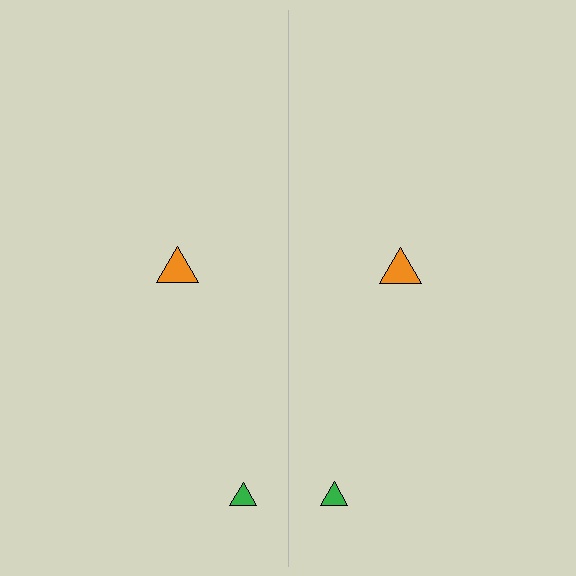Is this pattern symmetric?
Yes, this pattern has bilateral (reflection) symmetry.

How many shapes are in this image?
There are 4 shapes in this image.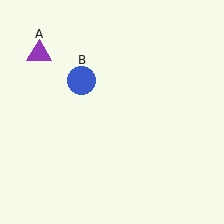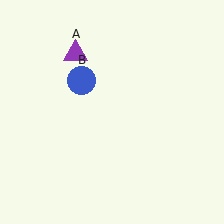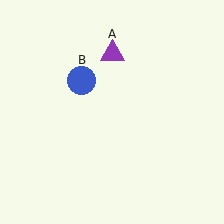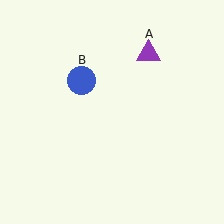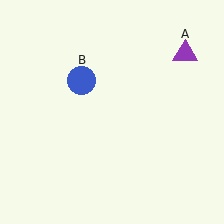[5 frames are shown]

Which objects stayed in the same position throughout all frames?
Blue circle (object B) remained stationary.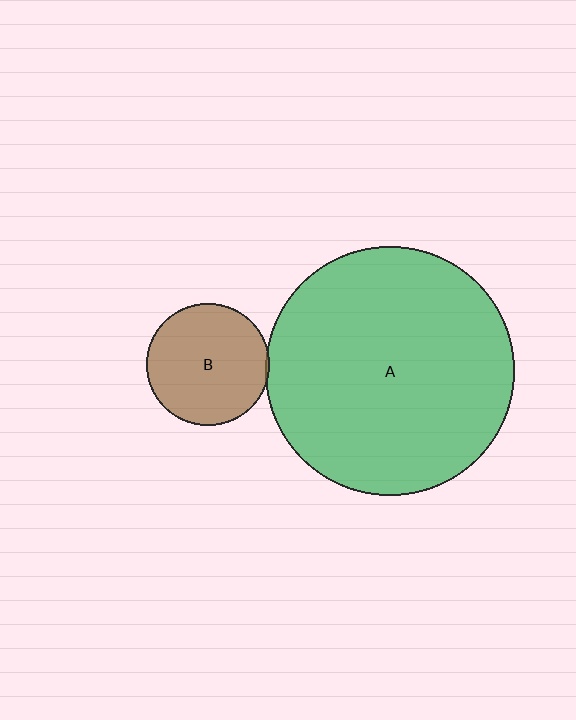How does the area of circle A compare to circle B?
Approximately 4.1 times.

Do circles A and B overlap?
Yes.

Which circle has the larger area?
Circle A (green).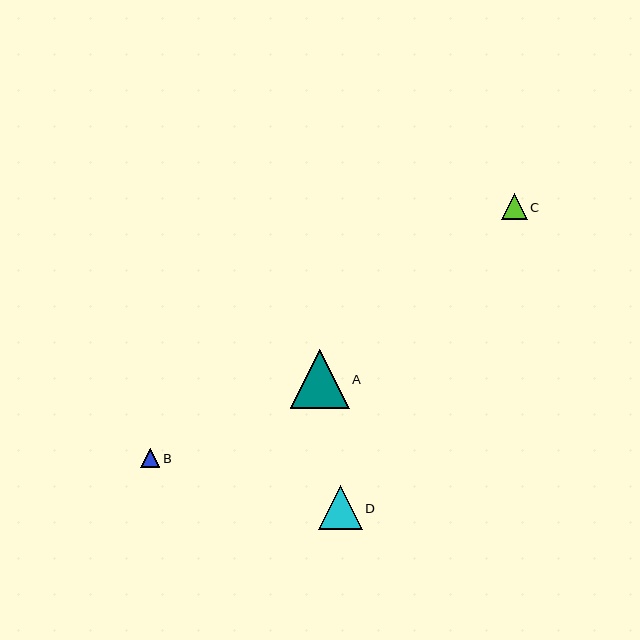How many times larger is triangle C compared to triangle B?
Triangle C is approximately 1.3 times the size of triangle B.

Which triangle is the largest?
Triangle A is the largest with a size of approximately 59 pixels.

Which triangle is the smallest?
Triangle B is the smallest with a size of approximately 19 pixels.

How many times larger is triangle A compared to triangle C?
Triangle A is approximately 2.3 times the size of triangle C.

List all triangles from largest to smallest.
From largest to smallest: A, D, C, B.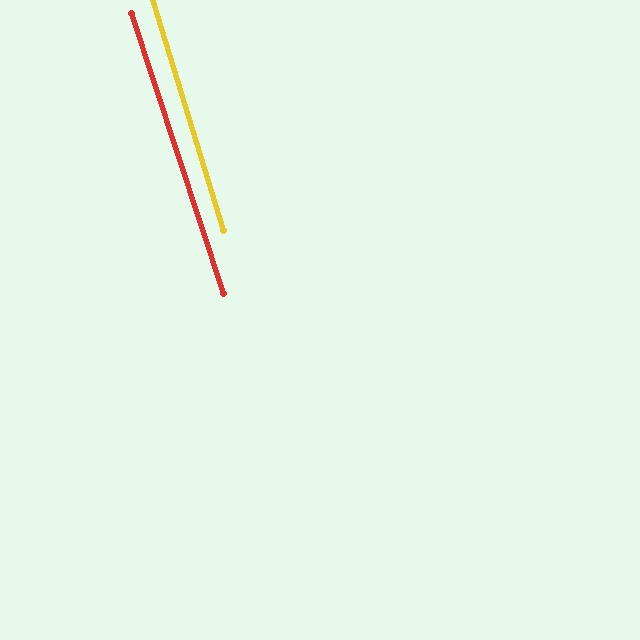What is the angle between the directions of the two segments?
Approximately 1 degree.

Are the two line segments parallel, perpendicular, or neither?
Parallel — their directions differ by only 1.2°.